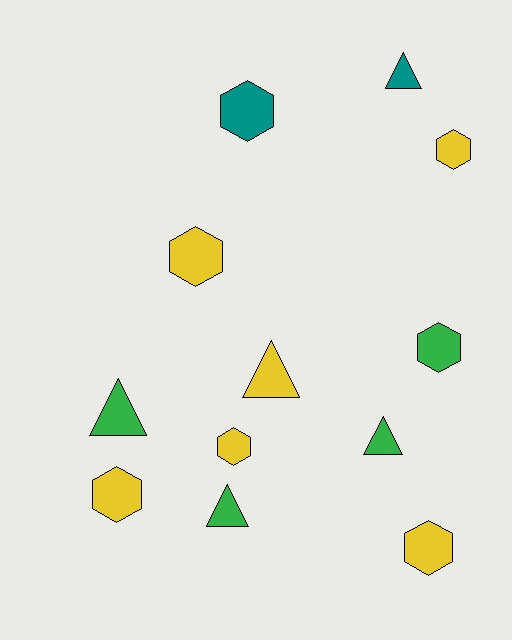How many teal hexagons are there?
There is 1 teal hexagon.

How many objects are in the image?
There are 12 objects.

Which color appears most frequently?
Yellow, with 6 objects.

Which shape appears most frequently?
Hexagon, with 7 objects.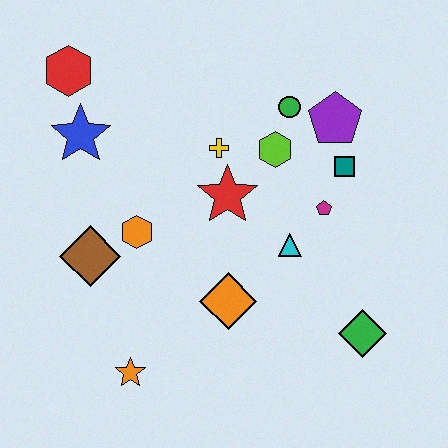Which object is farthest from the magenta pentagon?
The red hexagon is farthest from the magenta pentagon.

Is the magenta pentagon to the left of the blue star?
No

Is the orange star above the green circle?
No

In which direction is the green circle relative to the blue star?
The green circle is to the right of the blue star.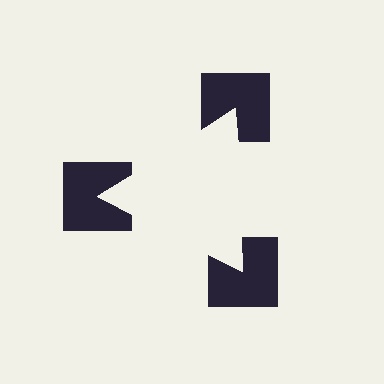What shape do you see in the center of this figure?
An illusory triangle — its edges are inferred from the aligned wedge cuts in the notched squares, not physically drawn.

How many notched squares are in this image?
There are 3 — one at each vertex of the illusory triangle.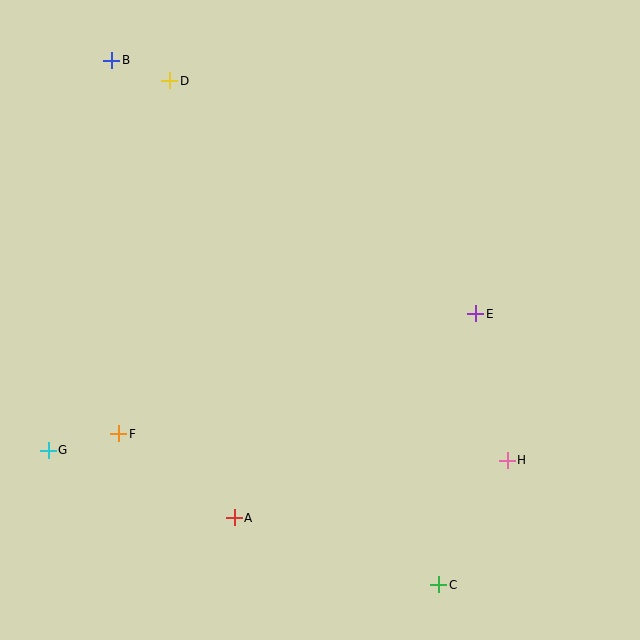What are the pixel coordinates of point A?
Point A is at (234, 518).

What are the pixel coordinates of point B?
Point B is at (112, 60).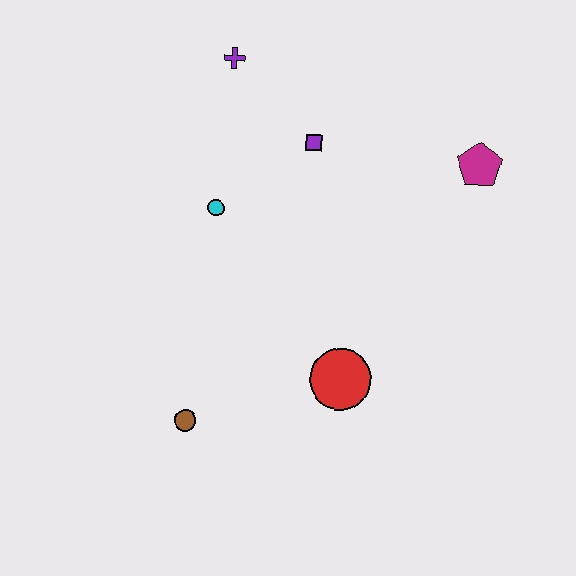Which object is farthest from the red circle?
The purple cross is farthest from the red circle.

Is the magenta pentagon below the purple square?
Yes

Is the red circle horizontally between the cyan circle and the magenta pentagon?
Yes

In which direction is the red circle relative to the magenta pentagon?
The red circle is below the magenta pentagon.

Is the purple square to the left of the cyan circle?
No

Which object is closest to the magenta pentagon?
The purple square is closest to the magenta pentagon.